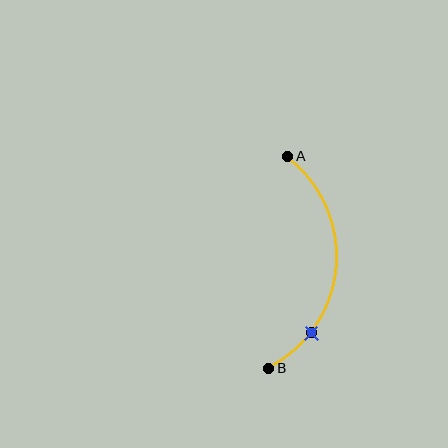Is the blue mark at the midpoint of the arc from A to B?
No. The blue mark lies on the arc but is closer to endpoint B. The arc midpoint would be at the point on the curve equidistant along the arc from both A and B.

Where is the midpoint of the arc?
The arc midpoint is the point on the curve farthest from the straight line joining A and B. It sits to the right of that line.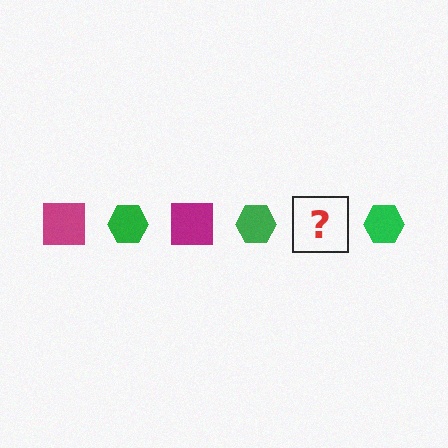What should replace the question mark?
The question mark should be replaced with a magenta square.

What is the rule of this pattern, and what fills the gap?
The rule is that the pattern alternates between magenta square and green hexagon. The gap should be filled with a magenta square.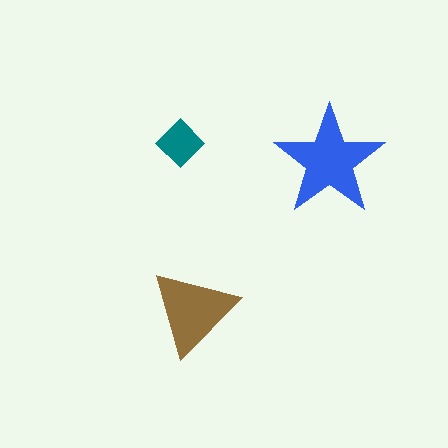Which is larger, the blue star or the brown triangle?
The blue star.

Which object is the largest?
The blue star.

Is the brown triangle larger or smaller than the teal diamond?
Larger.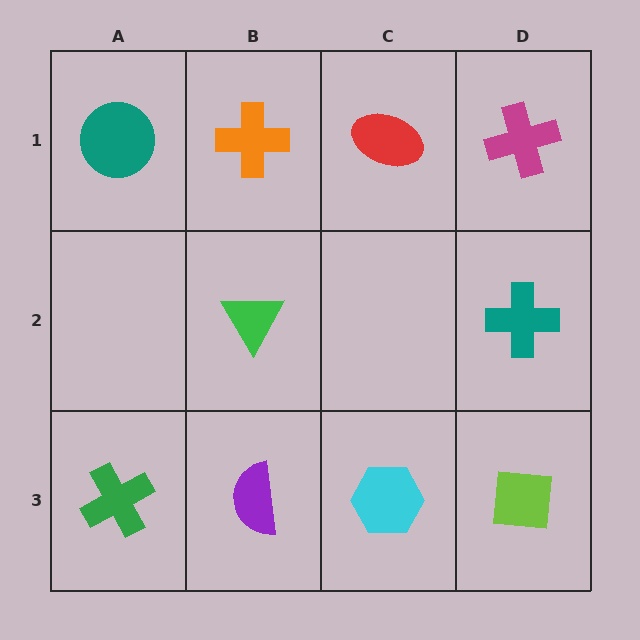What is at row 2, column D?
A teal cross.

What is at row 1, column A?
A teal circle.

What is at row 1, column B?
An orange cross.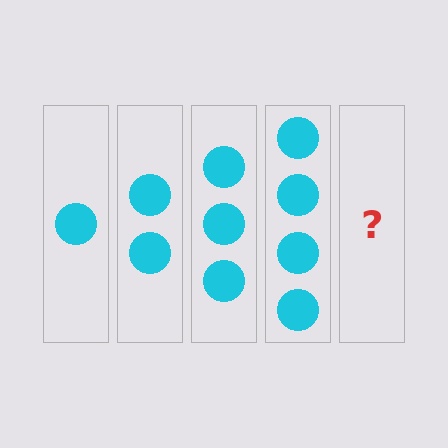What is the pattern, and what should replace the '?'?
The pattern is that each step adds one more circle. The '?' should be 5 circles.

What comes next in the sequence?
The next element should be 5 circles.